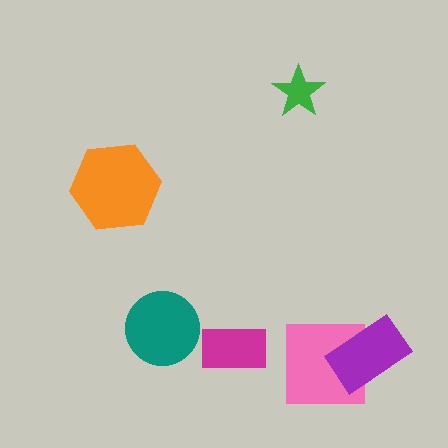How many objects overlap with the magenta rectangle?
0 objects overlap with the magenta rectangle.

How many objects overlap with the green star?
0 objects overlap with the green star.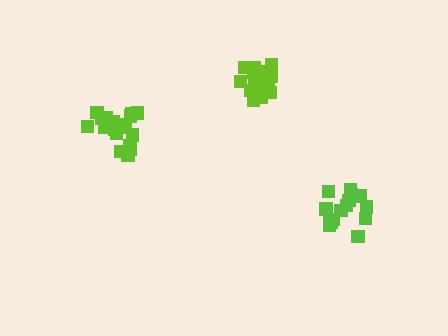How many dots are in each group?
Group 1: 20 dots, Group 2: 15 dots, Group 3: 21 dots (56 total).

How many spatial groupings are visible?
There are 3 spatial groupings.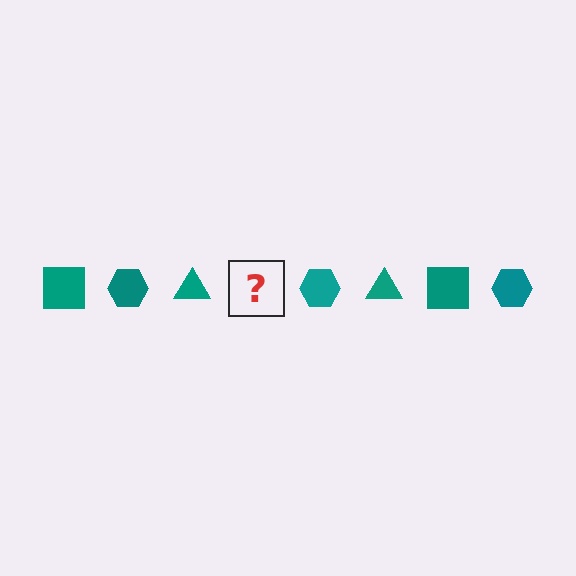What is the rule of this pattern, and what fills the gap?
The rule is that the pattern cycles through square, hexagon, triangle shapes in teal. The gap should be filled with a teal square.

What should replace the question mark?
The question mark should be replaced with a teal square.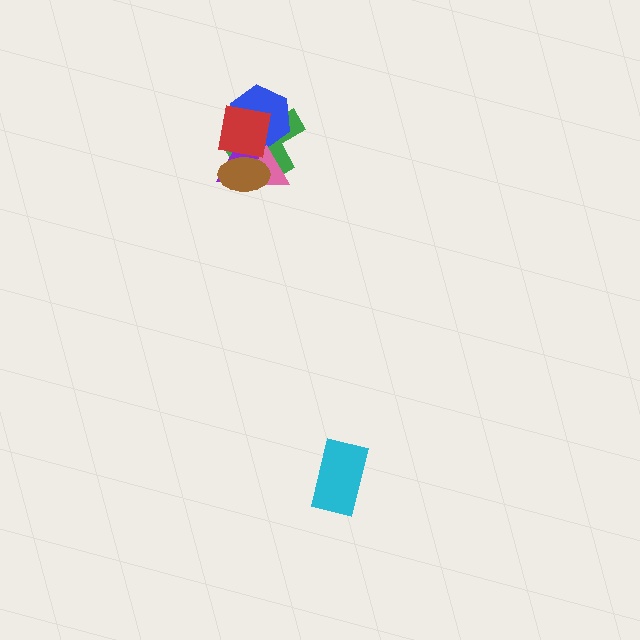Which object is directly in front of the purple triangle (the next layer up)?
The pink triangle is directly in front of the purple triangle.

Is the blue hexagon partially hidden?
Yes, it is partially covered by another shape.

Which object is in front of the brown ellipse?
The red square is in front of the brown ellipse.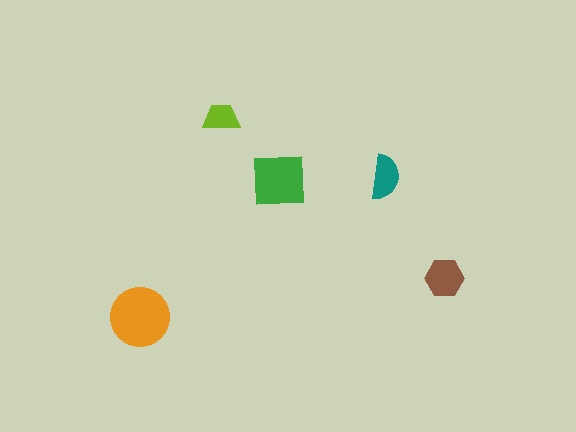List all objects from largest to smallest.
The orange circle, the green square, the brown hexagon, the teal semicircle, the lime trapezoid.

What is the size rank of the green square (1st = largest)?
2nd.